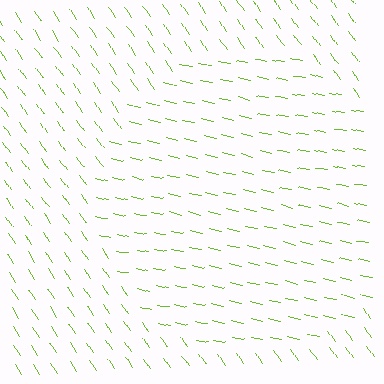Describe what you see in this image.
The image is filled with small lime line segments. A circle region in the image has lines oriented differently from the surrounding lines, creating a visible texture boundary.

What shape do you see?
I see a circle.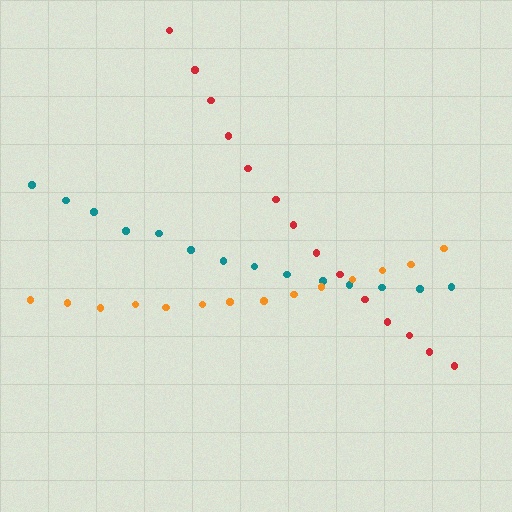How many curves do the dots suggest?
There are 3 distinct paths.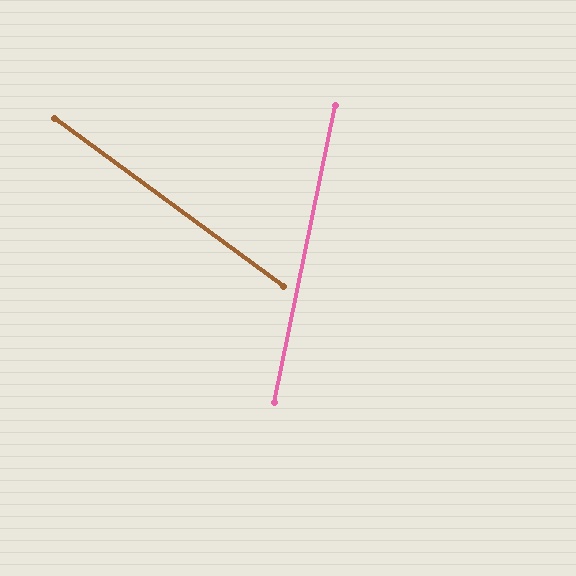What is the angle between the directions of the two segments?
Approximately 65 degrees.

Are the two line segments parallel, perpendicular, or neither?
Neither parallel nor perpendicular — they differ by about 65°.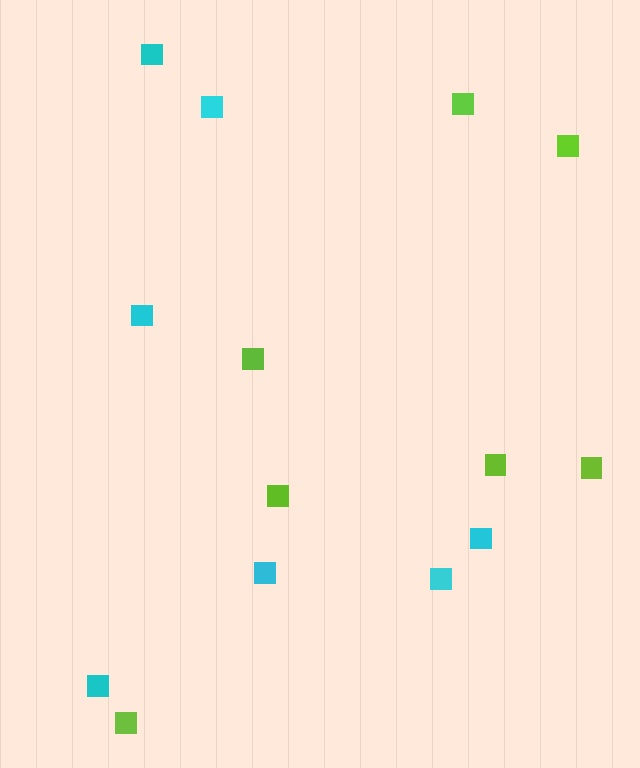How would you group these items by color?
There are 2 groups: one group of cyan squares (7) and one group of lime squares (7).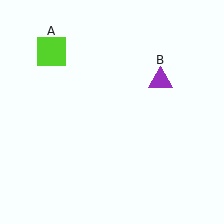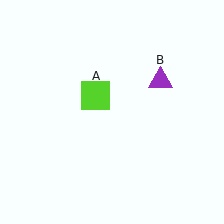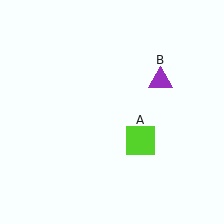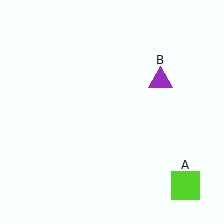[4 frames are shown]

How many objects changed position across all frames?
1 object changed position: lime square (object A).